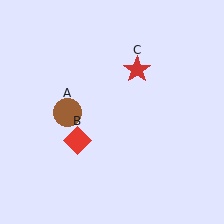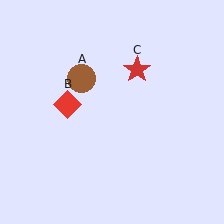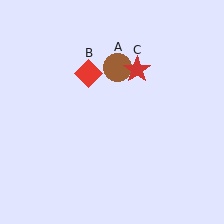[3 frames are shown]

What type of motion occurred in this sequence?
The brown circle (object A), red diamond (object B) rotated clockwise around the center of the scene.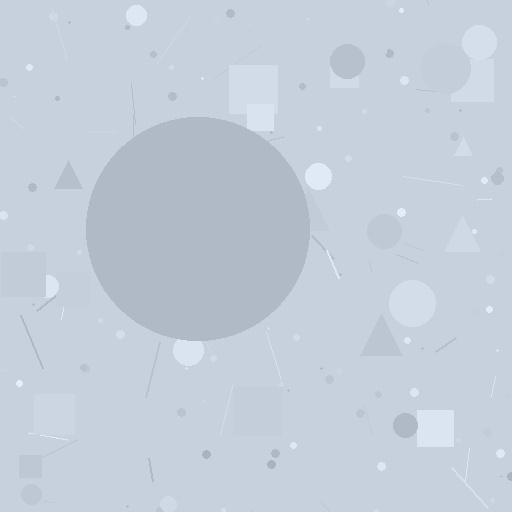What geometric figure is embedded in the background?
A circle is embedded in the background.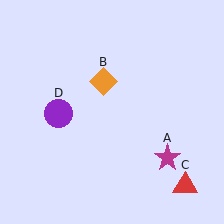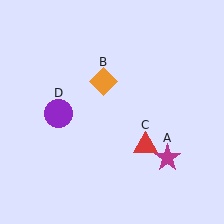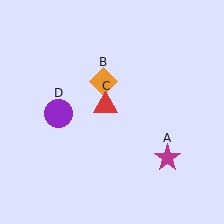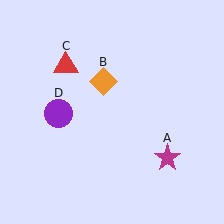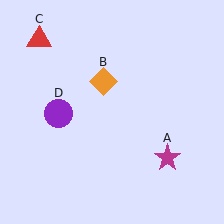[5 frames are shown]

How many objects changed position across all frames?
1 object changed position: red triangle (object C).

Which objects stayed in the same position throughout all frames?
Magenta star (object A) and orange diamond (object B) and purple circle (object D) remained stationary.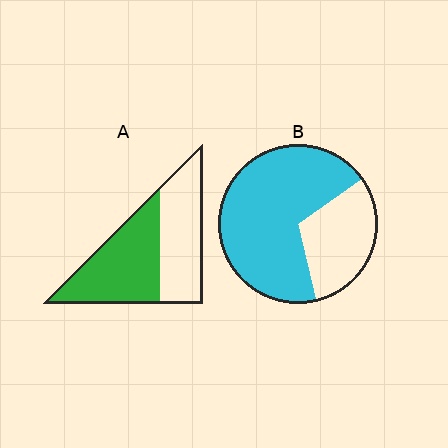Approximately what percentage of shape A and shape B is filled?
A is approximately 55% and B is approximately 70%.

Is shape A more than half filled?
Roughly half.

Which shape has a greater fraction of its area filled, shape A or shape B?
Shape B.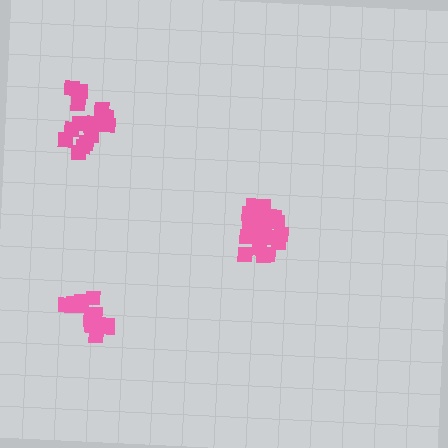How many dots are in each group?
Group 1: 16 dots, Group 2: 19 dots, Group 3: 13 dots (48 total).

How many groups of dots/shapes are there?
There are 3 groups.